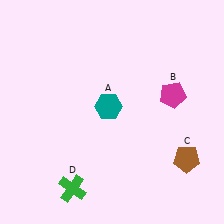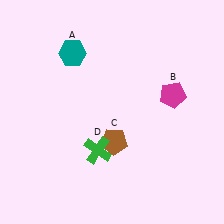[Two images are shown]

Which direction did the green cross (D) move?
The green cross (D) moved up.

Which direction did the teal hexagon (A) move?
The teal hexagon (A) moved up.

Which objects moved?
The objects that moved are: the teal hexagon (A), the brown pentagon (C), the green cross (D).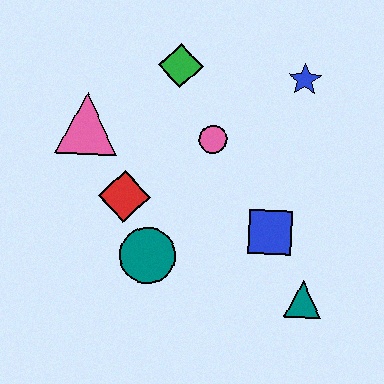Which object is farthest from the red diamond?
The blue star is farthest from the red diamond.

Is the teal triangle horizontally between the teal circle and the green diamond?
No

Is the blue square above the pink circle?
No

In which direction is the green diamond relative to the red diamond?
The green diamond is above the red diamond.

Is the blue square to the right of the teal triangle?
No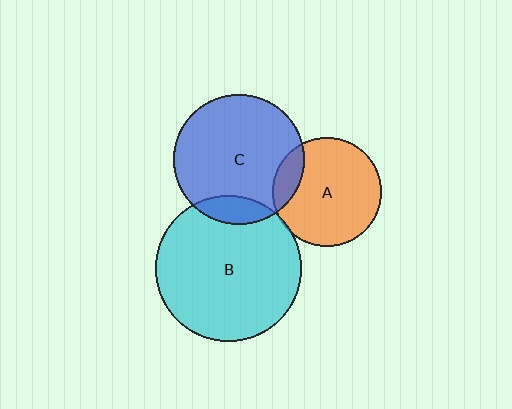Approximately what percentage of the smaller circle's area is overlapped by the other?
Approximately 5%.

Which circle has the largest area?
Circle B (cyan).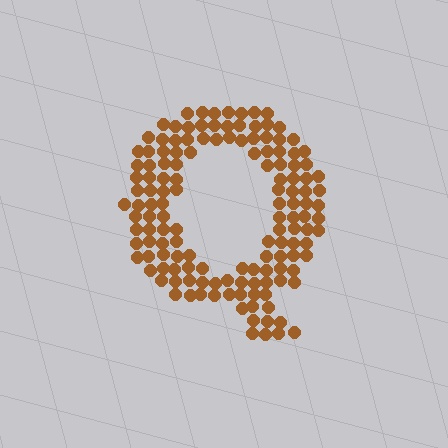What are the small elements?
The small elements are circles.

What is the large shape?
The large shape is the letter Q.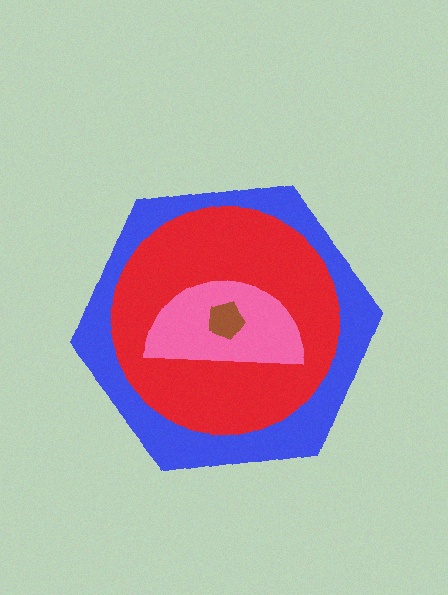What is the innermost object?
The brown pentagon.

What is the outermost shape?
The blue hexagon.